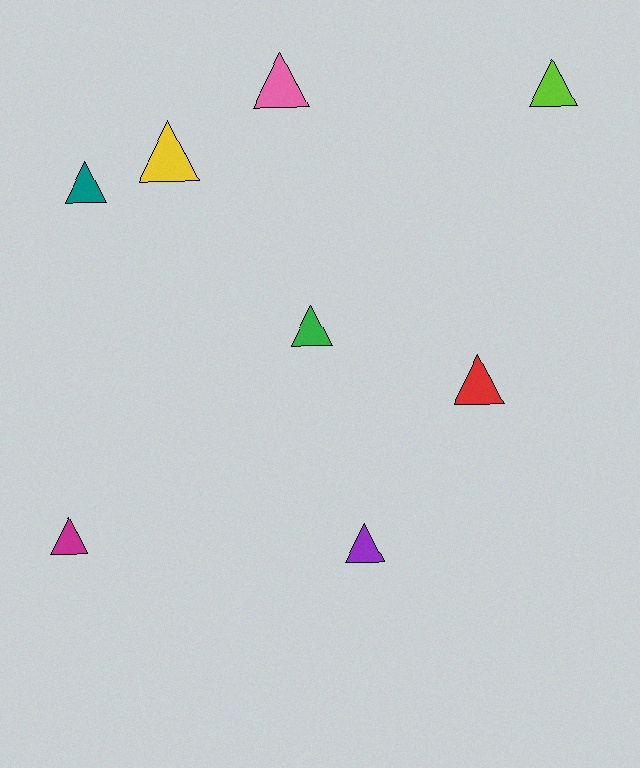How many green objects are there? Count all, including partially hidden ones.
There is 1 green object.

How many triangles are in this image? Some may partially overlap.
There are 8 triangles.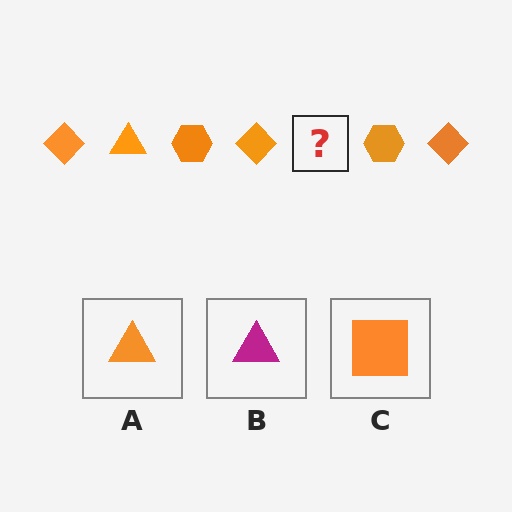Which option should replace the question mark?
Option A.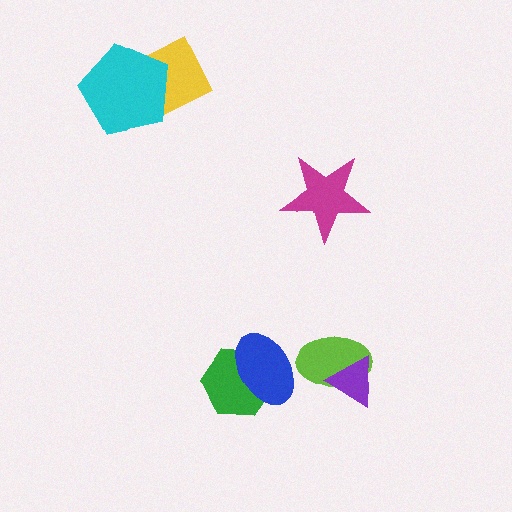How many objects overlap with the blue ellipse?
1 object overlaps with the blue ellipse.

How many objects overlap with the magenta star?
0 objects overlap with the magenta star.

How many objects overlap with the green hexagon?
1 object overlaps with the green hexagon.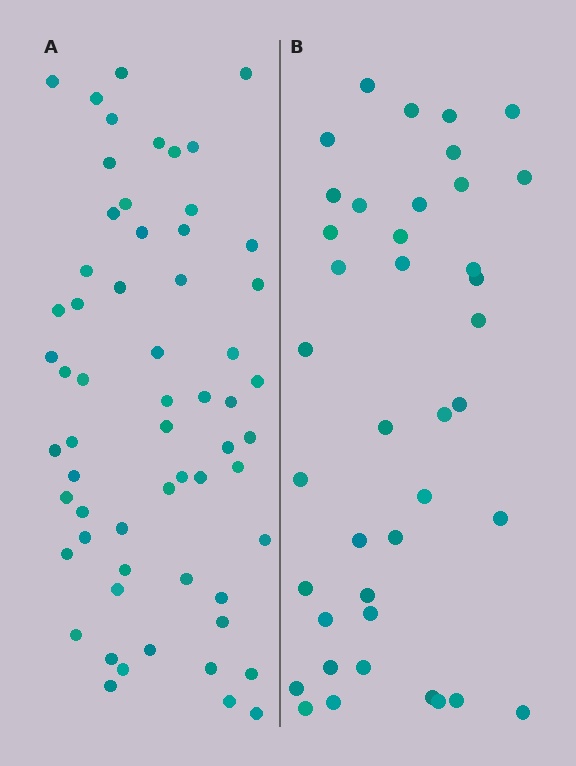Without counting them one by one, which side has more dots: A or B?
Region A (the left region) has more dots.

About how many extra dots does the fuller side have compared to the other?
Region A has approximately 20 more dots than region B.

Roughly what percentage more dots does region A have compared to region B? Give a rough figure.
About 50% more.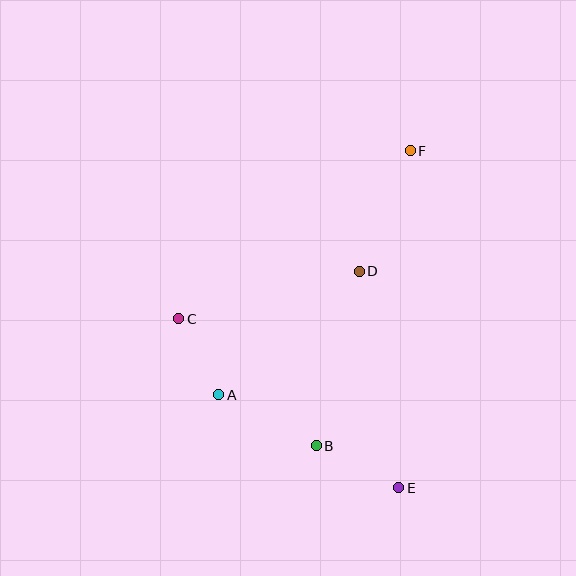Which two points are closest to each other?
Points A and C are closest to each other.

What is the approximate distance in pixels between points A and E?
The distance between A and E is approximately 203 pixels.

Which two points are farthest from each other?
Points E and F are farthest from each other.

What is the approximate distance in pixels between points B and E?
The distance between B and E is approximately 92 pixels.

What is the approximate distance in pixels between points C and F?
The distance between C and F is approximately 286 pixels.